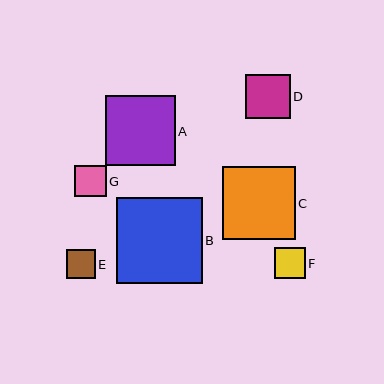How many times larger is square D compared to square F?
Square D is approximately 1.5 times the size of square F.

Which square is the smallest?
Square E is the smallest with a size of approximately 29 pixels.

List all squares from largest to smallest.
From largest to smallest: B, C, A, D, G, F, E.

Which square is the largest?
Square B is the largest with a size of approximately 86 pixels.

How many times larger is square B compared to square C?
Square B is approximately 1.2 times the size of square C.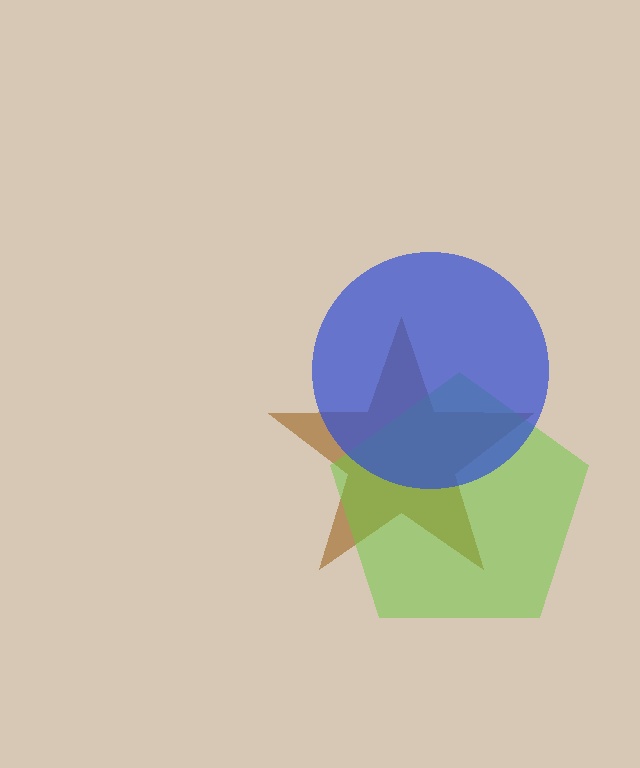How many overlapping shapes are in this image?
There are 3 overlapping shapes in the image.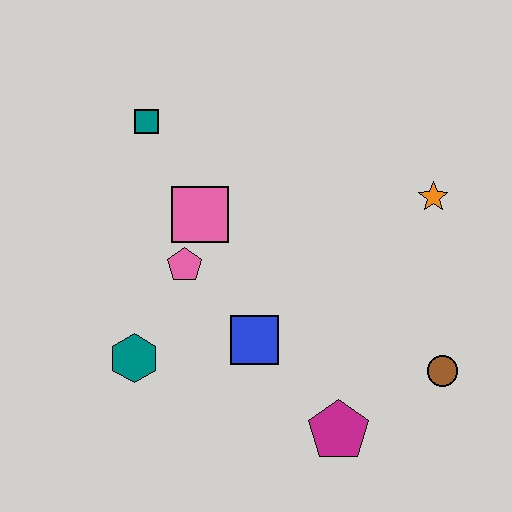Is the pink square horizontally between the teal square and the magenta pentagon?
Yes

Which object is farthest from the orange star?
The teal hexagon is farthest from the orange star.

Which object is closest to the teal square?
The pink square is closest to the teal square.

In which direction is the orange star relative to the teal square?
The orange star is to the right of the teal square.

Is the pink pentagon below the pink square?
Yes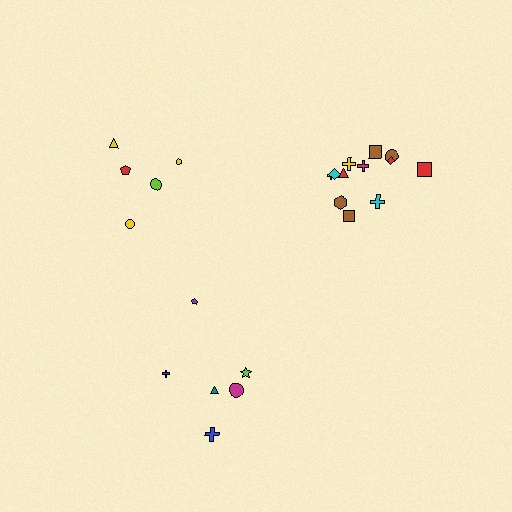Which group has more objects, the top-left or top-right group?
The top-right group.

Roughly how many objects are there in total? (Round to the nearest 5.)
Roughly 25 objects in total.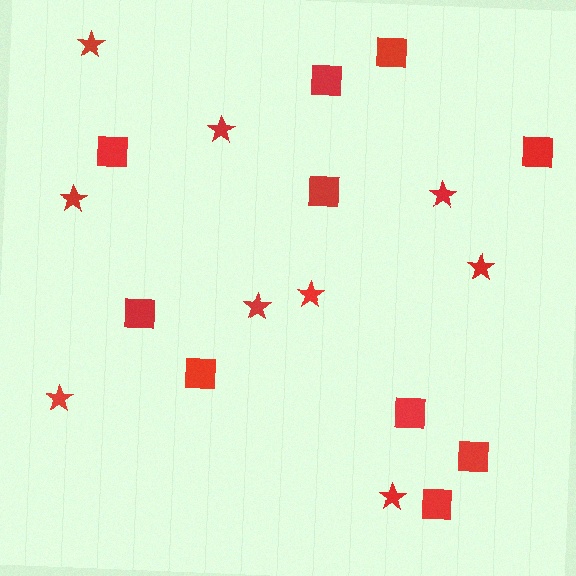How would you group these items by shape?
There are 2 groups: one group of stars (9) and one group of squares (10).